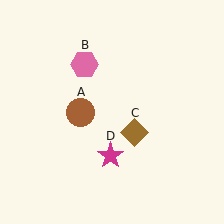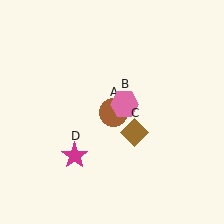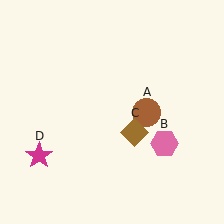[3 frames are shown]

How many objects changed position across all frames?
3 objects changed position: brown circle (object A), pink hexagon (object B), magenta star (object D).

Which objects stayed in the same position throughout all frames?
Brown diamond (object C) remained stationary.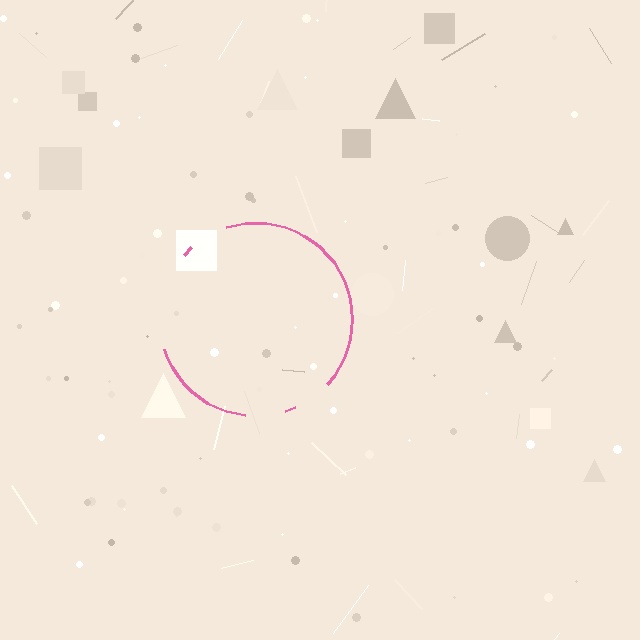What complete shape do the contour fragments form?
The contour fragments form a circle.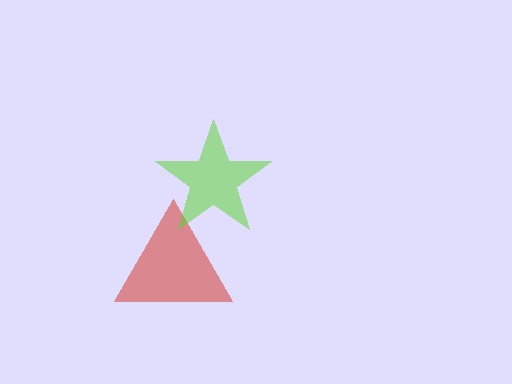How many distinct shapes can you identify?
There are 2 distinct shapes: a red triangle, a lime star.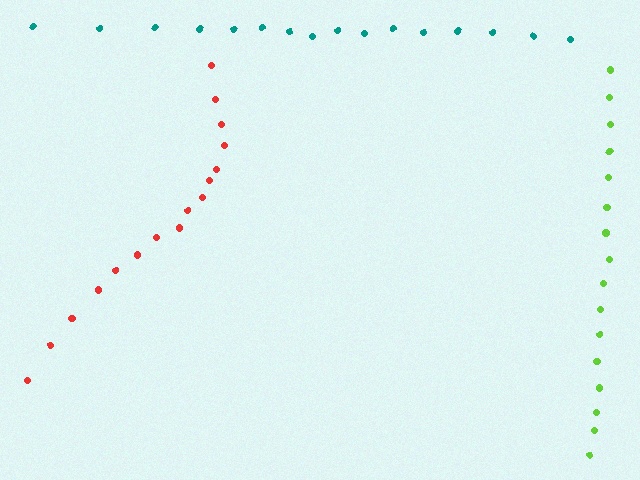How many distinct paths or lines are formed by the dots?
There are 3 distinct paths.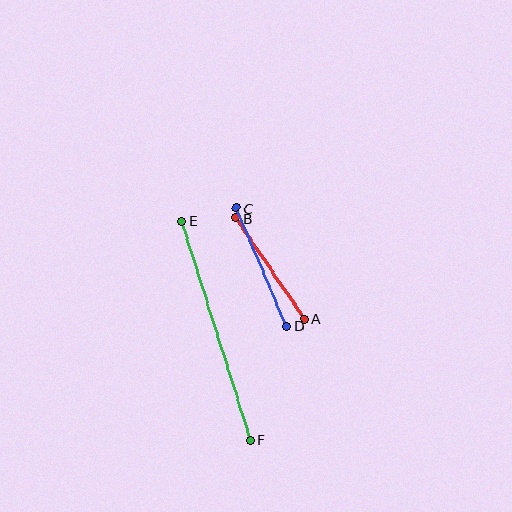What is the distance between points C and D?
The distance is approximately 128 pixels.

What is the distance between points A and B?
The distance is approximately 122 pixels.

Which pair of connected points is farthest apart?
Points E and F are farthest apart.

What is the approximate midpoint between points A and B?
The midpoint is at approximately (270, 268) pixels.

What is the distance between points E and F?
The distance is approximately 230 pixels.